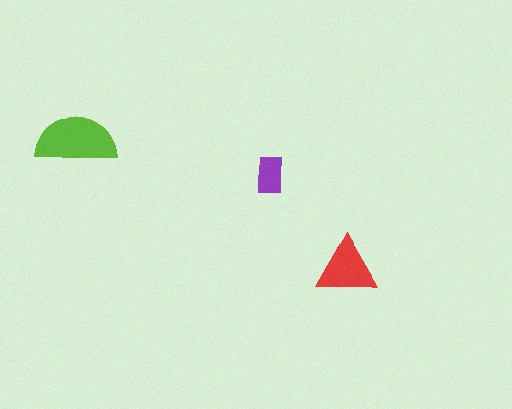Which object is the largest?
The lime semicircle.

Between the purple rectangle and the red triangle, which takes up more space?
The red triangle.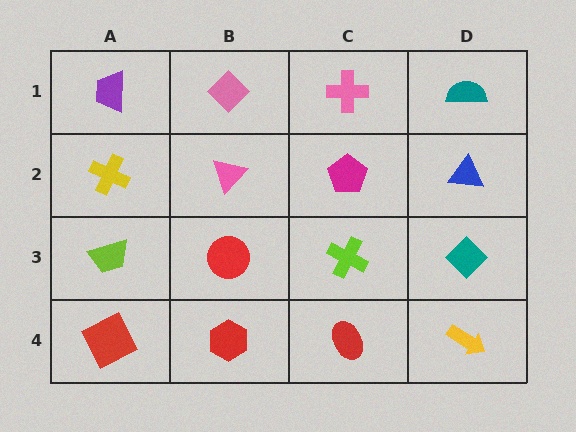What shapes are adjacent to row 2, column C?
A pink cross (row 1, column C), a lime cross (row 3, column C), a pink triangle (row 2, column B), a blue triangle (row 2, column D).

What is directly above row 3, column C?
A magenta pentagon.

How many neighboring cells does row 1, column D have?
2.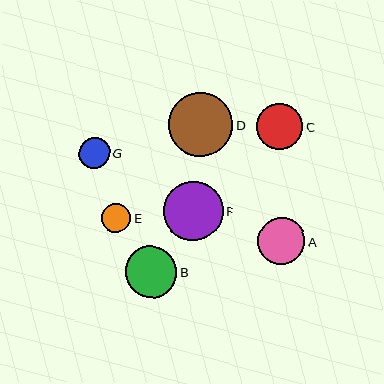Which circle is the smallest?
Circle E is the smallest with a size of approximately 29 pixels.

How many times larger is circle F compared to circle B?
Circle F is approximately 1.2 times the size of circle B.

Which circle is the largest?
Circle D is the largest with a size of approximately 64 pixels.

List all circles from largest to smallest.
From largest to smallest: D, F, B, A, C, G, E.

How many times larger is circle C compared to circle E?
Circle C is approximately 1.6 times the size of circle E.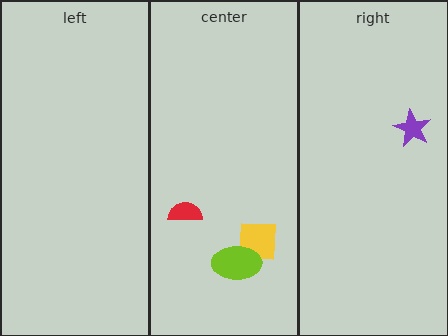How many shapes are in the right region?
1.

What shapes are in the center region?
The yellow square, the red semicircle, the lime ellipse.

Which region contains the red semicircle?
The center region.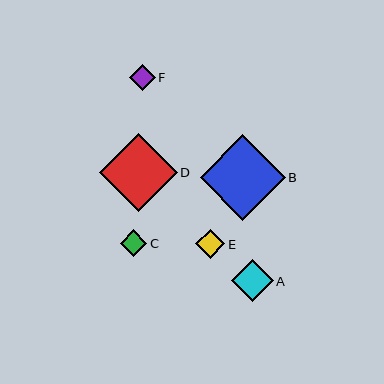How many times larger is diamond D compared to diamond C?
Diamond D is approximately 2.9 times the size of diamond C.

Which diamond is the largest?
Diamond B is the largest with a size of approximately 85 pixels.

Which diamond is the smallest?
Diamond F is the smallest with a size of approximately 26 pixels.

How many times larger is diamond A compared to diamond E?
Diamond A is approximately 1.5 times the size of diamond E.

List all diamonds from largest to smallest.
From largest to smallest: B, D, A, E, C, F.